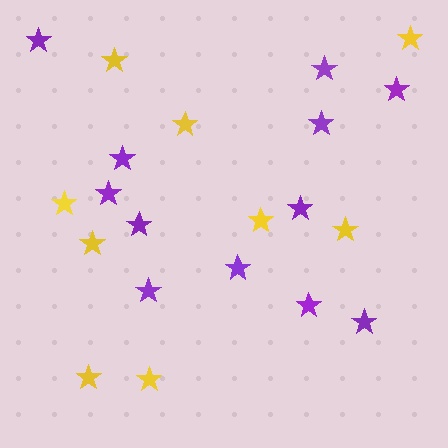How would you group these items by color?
There are 2 groups: one group of purple stars (12) and one group of yellow stars (9).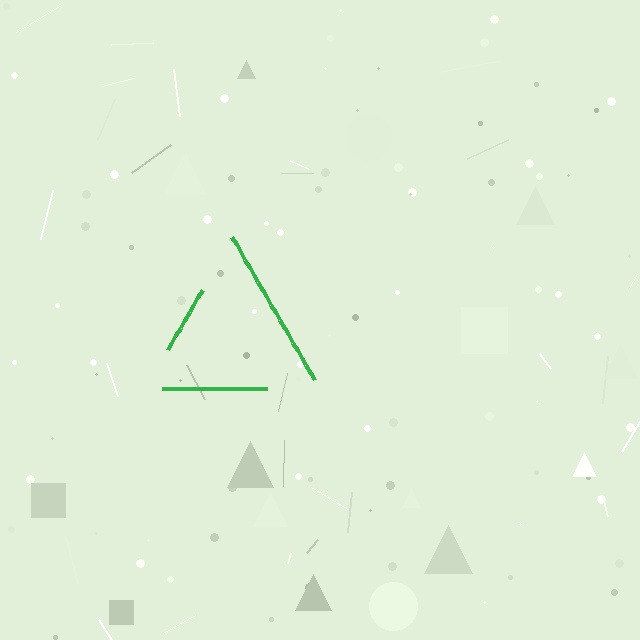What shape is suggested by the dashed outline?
The dashed outline suggests a triangle.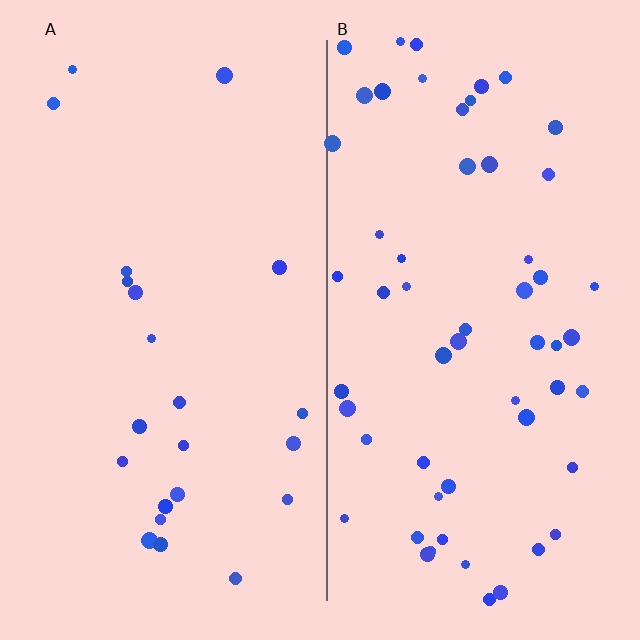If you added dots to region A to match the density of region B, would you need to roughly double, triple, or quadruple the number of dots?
Approximately triple.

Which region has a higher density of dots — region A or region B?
B (the right).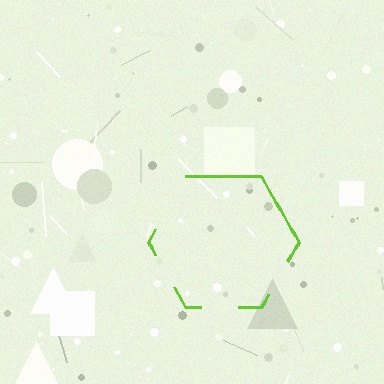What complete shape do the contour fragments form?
The contour fragments form a hexagon.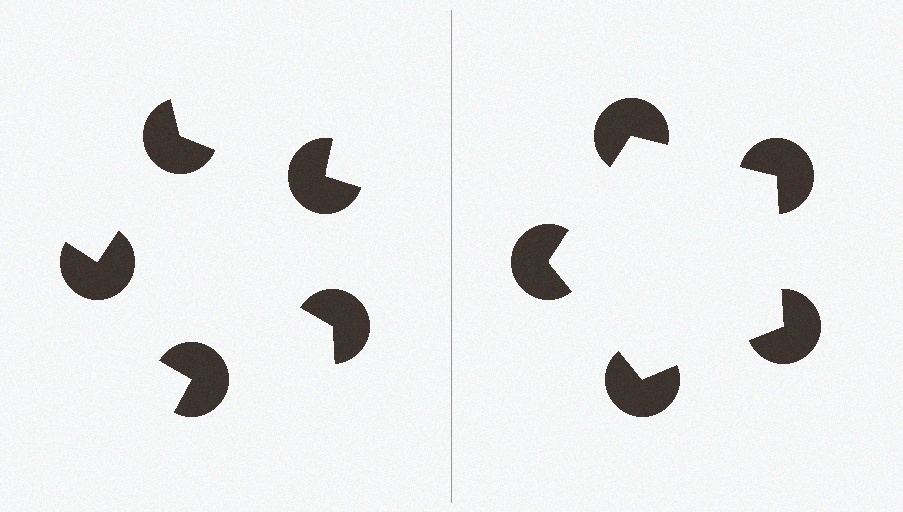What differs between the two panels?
The pac-man discs are positioned identically on both sides; only the wedge orientations differ. On the right they align to a pentagon; on the left they are misaligned.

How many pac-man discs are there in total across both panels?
10 — 5 on each side.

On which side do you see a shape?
An illusory pentagon appears on the right side. On the left side the wedge cuts are rotated, so no coherent shape forms.